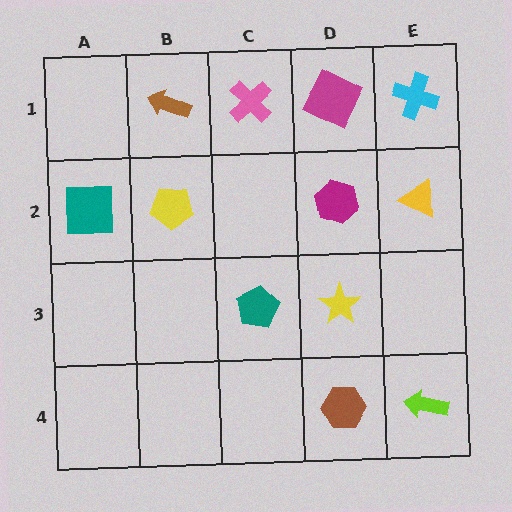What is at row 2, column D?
A magenta hexagon.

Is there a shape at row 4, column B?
No, that cell is empty.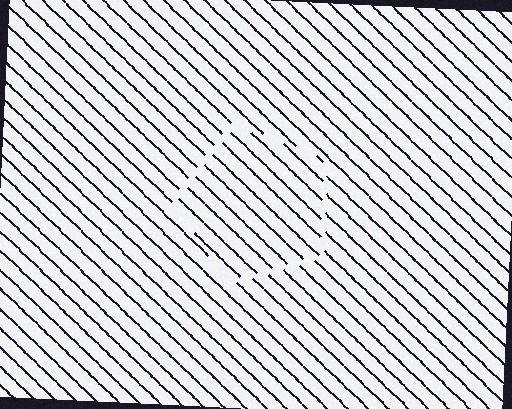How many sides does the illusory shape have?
5 sides — the line-ends trace a pentagon.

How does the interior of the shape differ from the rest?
The interior of the shape contains the same grating, shifted by half a period — the contour is defined by the phase discontinuity where line-ends from the inner and outer gratings abut.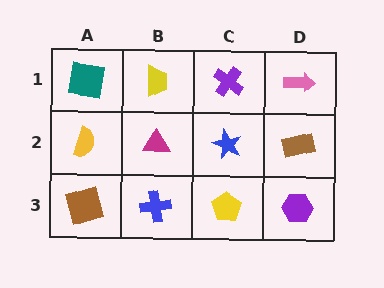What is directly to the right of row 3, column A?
A blue cross.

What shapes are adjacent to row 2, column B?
A yellow trapezoid (row 1, column B), a blue cross (row 3, column B), a yellow semicircle (row 2, column A), a blue star (row 2, column C).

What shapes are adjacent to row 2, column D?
A pink arrow (row 1, column D), a purple hexagon (row 3, column D), a blue star (row 2, column C).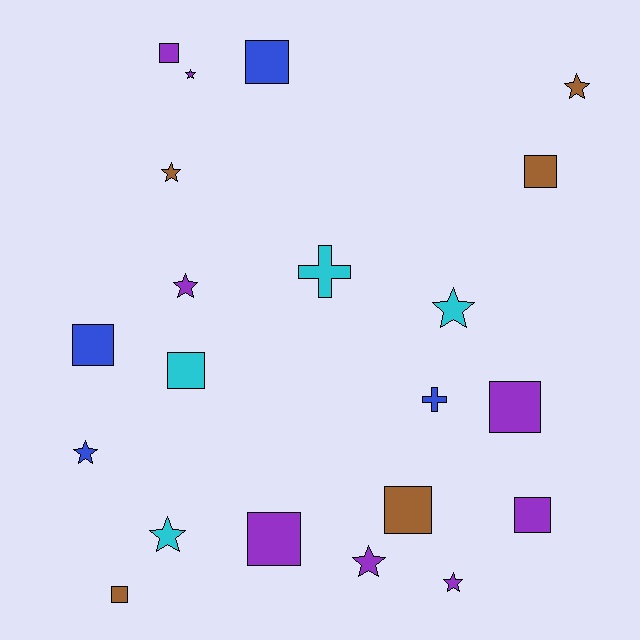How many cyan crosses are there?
There is 1 cyan cross.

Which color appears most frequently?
Purple, with 8 objects.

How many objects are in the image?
There are 21 objects.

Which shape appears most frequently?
Square, with 10 objects.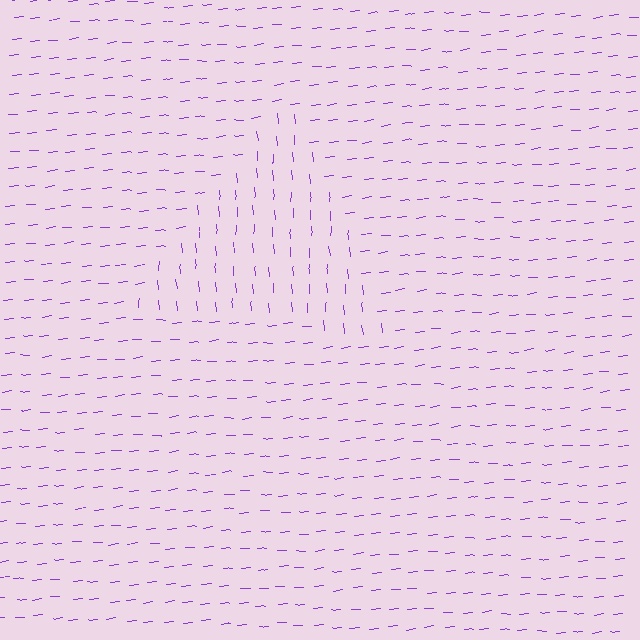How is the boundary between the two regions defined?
The boundary is defined purely by a change in line orientation (approximately 89 degrees difference). All lines are the same color and thickness.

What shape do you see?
I see a triangle.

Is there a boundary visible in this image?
Yes, there is a texture boundary formed by a change in line orientation.